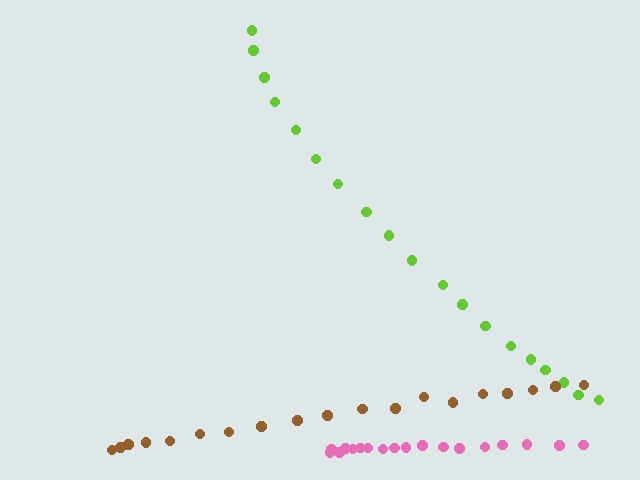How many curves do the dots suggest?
There are 3 distinct paths.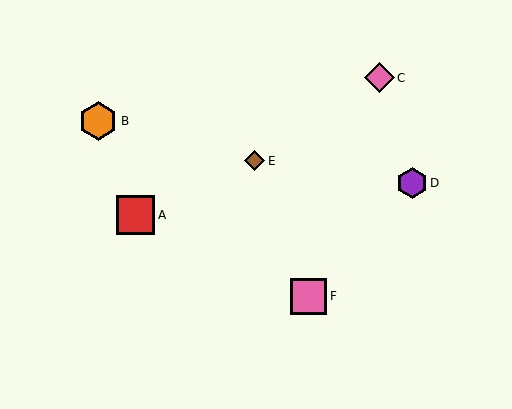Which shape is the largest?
The red square (labeled A) is the largest.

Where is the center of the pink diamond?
The center of the pink diamond is at (379, 78).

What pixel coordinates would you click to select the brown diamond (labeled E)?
Click at (254, 161) to select the brown diamond E.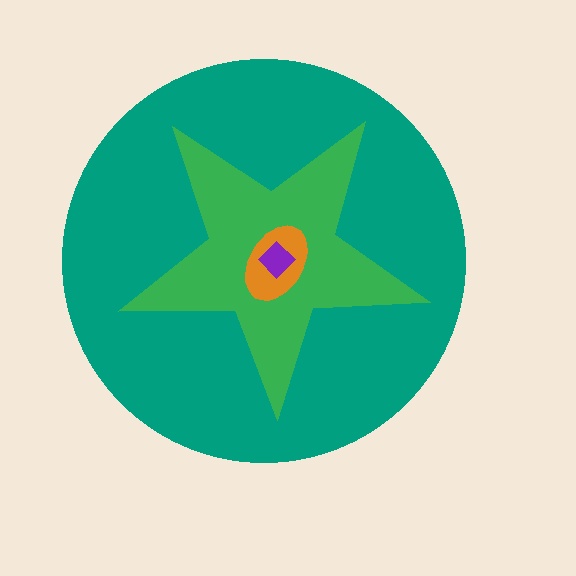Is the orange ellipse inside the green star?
Yes.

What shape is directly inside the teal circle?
The green star.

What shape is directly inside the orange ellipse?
The purple diamond.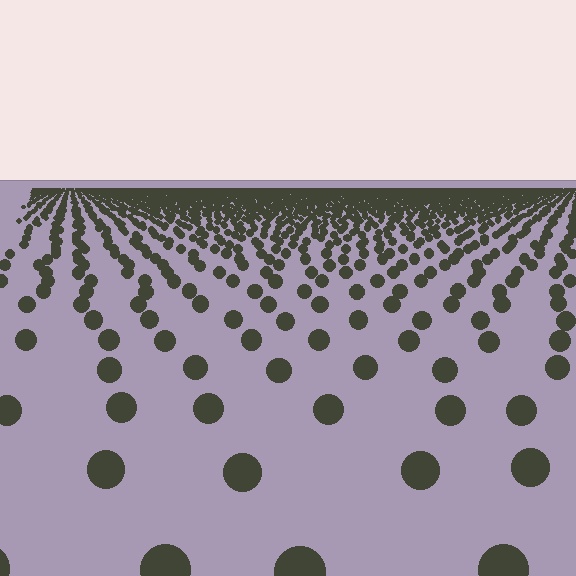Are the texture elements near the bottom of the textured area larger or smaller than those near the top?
Larger. Near the bottom, elements are closer to the viewer and appear at a bigger on-screen size.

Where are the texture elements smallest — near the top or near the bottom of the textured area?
Near the top.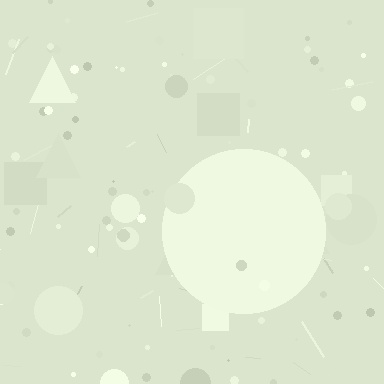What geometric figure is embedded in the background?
A circle is embedded in the background.